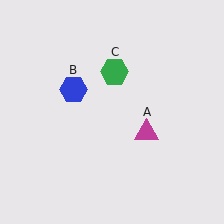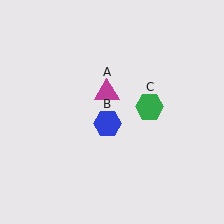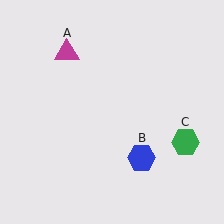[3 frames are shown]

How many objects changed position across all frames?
3 objects changed position: magenta triangle (object A), blue hexagon (object B), green hexagon (object C).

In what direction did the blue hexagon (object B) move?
The blue hexagon (object B) moved down and to the right.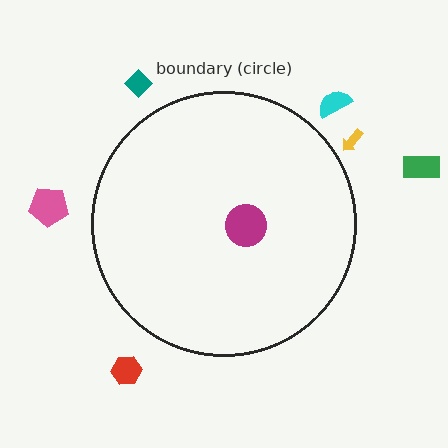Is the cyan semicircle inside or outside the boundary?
Outside.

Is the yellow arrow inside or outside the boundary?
Outside.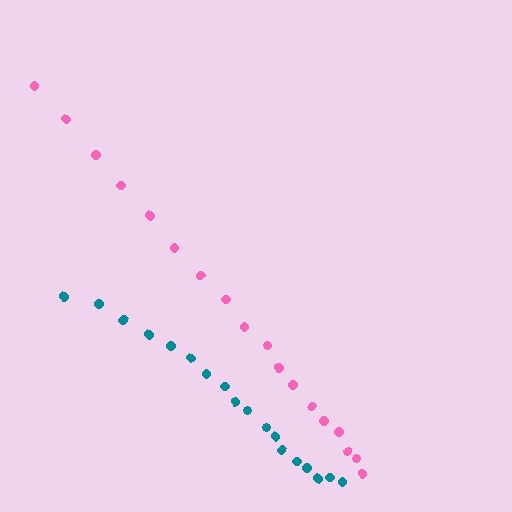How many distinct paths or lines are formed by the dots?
There are 2 distinct paths.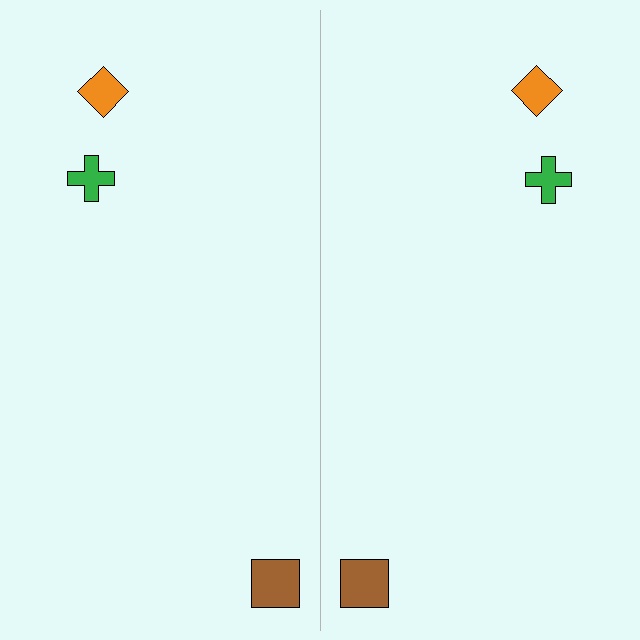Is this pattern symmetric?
Yes, this pattern has bilateral (reflection) symmetry.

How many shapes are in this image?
There are 6 shapes in this image.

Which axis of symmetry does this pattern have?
The pattern has a vertical axis of symmetry running through the center of the image.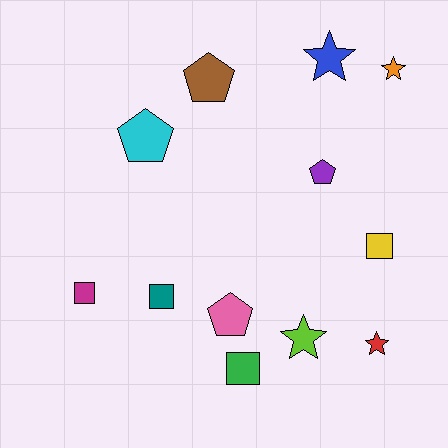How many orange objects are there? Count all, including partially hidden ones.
There is 1 orange object.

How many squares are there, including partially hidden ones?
There are 4 squares.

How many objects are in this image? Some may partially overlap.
There are 12 objects.